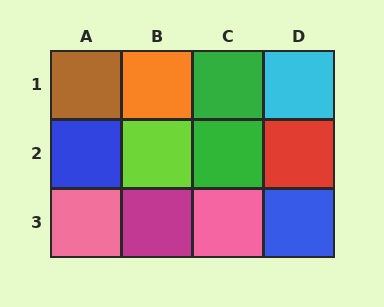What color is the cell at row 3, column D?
Blue.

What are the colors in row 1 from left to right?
Brown, orange, green, cyan.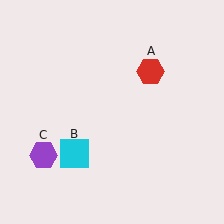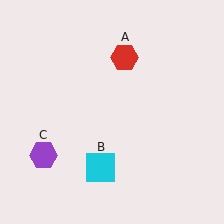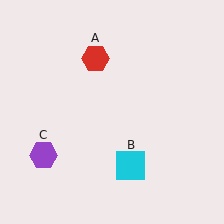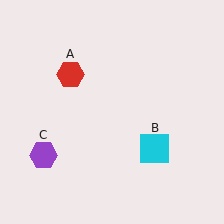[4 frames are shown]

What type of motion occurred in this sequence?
The red hexagon (object A), cyan square (object B) rotated counterclockwise around the center of the scene.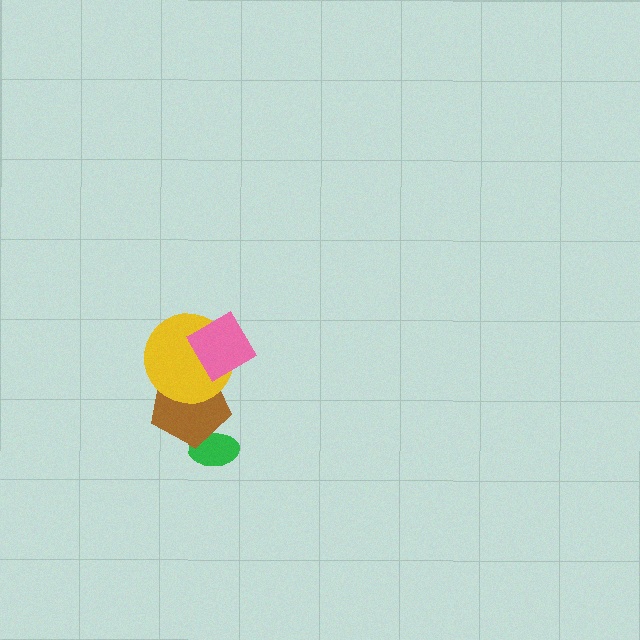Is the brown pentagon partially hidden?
Yes, it is partially covered by another shape.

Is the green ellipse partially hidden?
Yes, it is partially covered by another shape.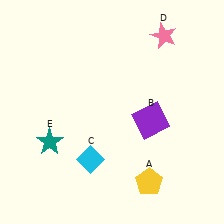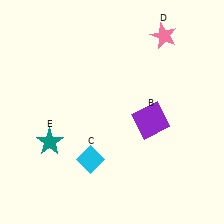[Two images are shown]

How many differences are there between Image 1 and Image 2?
There is 1 difference between the two images.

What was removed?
The yellow pentagon (A) was removed in Image 2.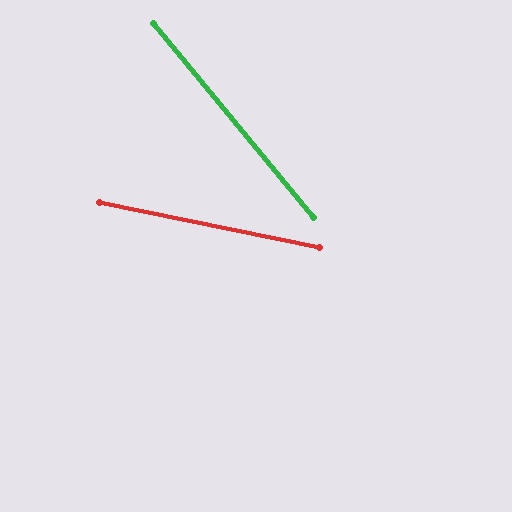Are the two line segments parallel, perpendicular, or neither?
Neither parallel nor perpendicular — they differ by about 39°.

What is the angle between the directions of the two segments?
Approximately 39 degrees.